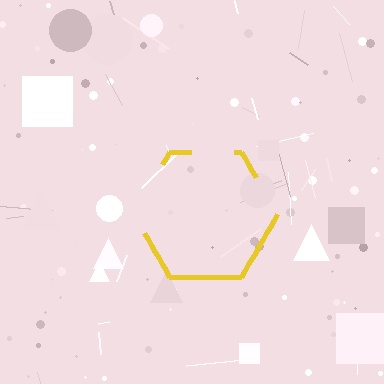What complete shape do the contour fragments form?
The contour fragments form a hexagon.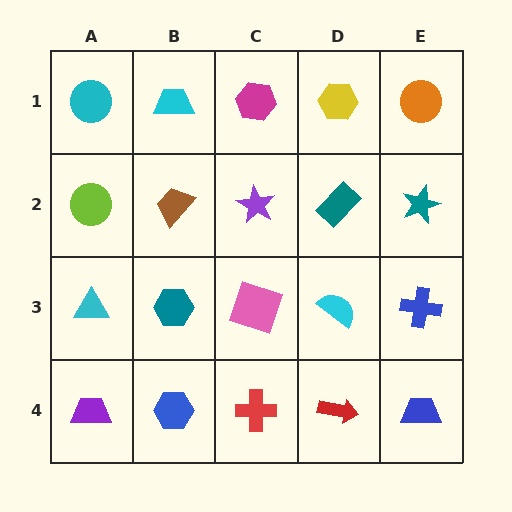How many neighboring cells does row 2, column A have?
3.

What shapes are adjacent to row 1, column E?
A teal star (row 2, column E), a yellow hexagon (row 1, column D).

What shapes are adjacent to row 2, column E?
An orange circle (row 1, column E), a blue cross (row 3, column E), a teal rectangle (row 2, column D).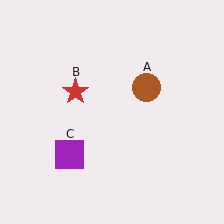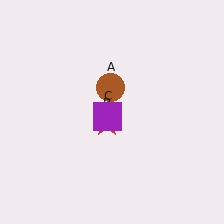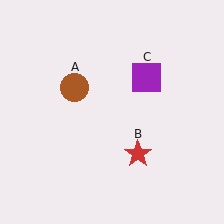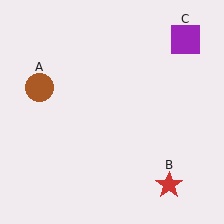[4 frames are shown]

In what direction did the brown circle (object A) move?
The brown circle (object A) moved left.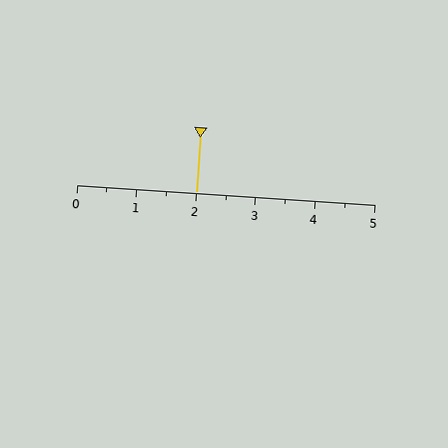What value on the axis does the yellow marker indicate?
The marker indicates approximately 2.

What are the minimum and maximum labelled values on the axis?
The axis runs from 0 to 5.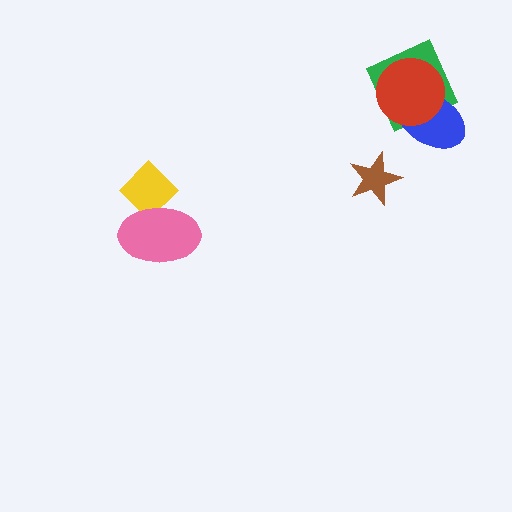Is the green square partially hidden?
Yes, it is partially covered by another shape.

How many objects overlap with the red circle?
2 objects overlap with the red circle.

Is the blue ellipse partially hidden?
Yes, it is partially covered by another shape.